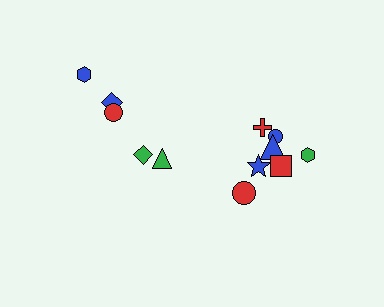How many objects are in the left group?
There are 5 objects.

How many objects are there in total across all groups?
There are 12 objects.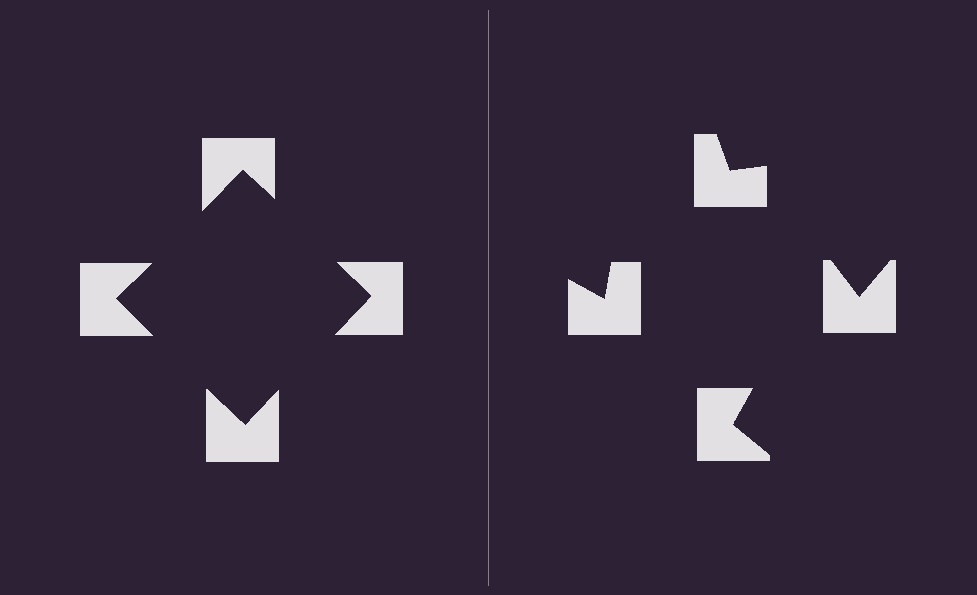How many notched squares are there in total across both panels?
8 — 4 on each side.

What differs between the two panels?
The notched squares are positioned identically on both sides; only the wedge orientations differ. On the left they align to a square; on the right they are misaligned.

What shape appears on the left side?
An illusory square.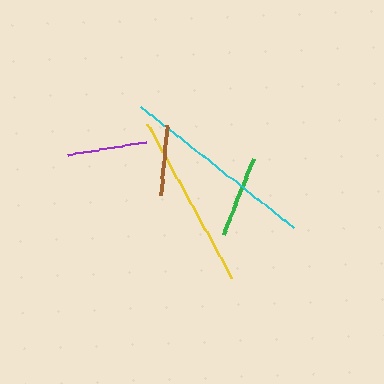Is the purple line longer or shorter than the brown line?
The purple line is longer than the brown line.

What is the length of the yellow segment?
The yellow segment is approximately 176 pixels long.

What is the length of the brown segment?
The brown segment is approximately 71 pixels long.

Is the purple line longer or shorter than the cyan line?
The cyan line is longer than the purple line.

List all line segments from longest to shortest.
From longest to shortest: cyan, yellow, green, purple, brown.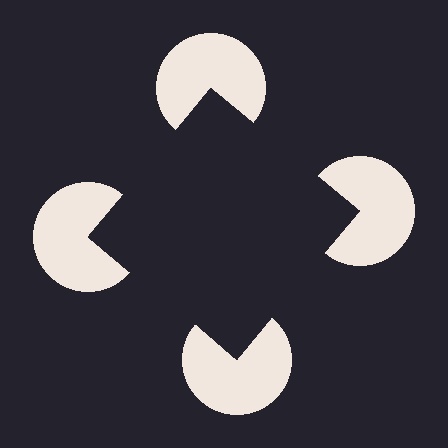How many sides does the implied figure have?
4 sides.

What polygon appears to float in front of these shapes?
An illusory square — its edges are inferred from the aligned wedge cuts in the pac-man discs, not physically drawn.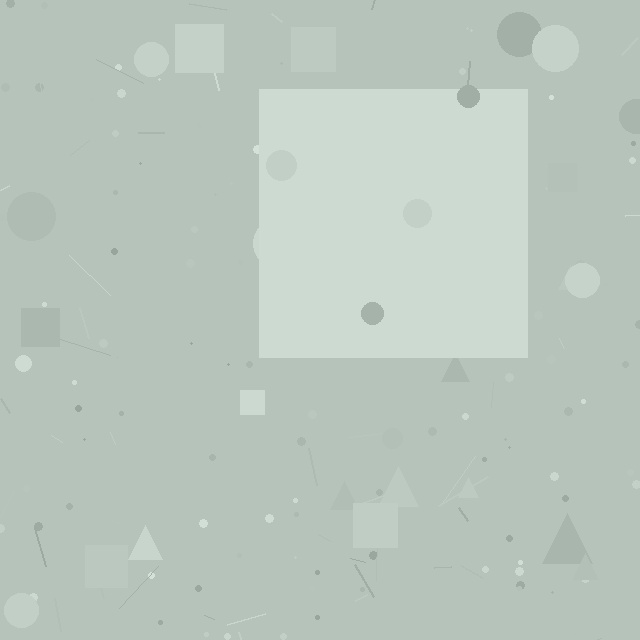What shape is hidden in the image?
A square is hidden in the image.